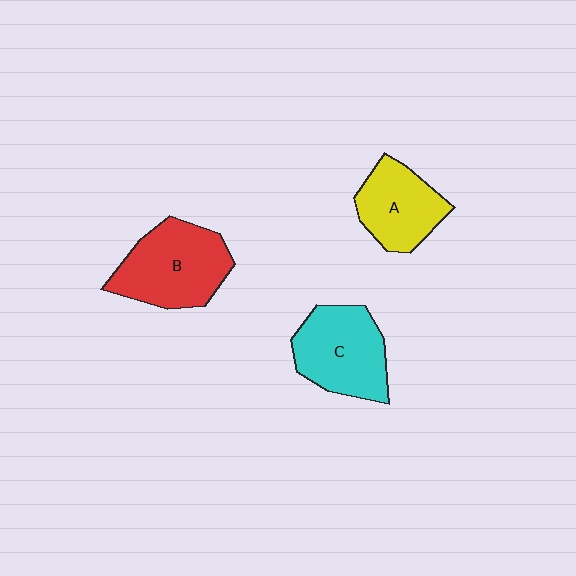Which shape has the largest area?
Shape B (red).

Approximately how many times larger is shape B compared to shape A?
Approximately 1.3 times.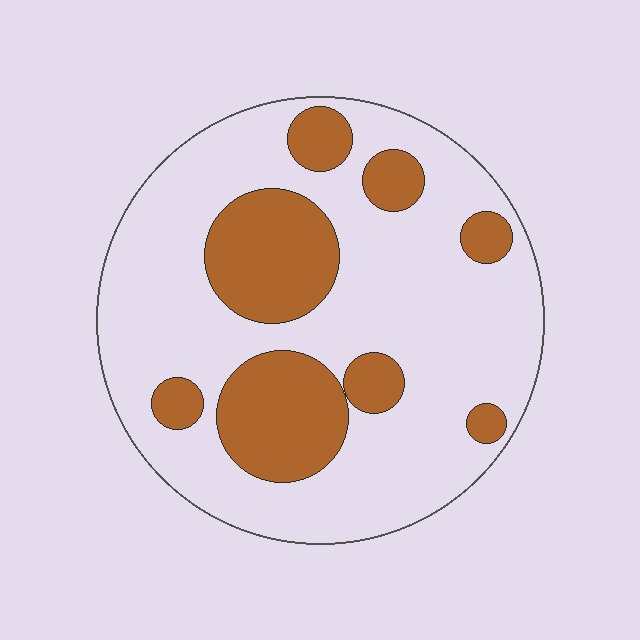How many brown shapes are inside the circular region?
8.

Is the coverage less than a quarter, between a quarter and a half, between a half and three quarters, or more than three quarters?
Between a quarter and a half.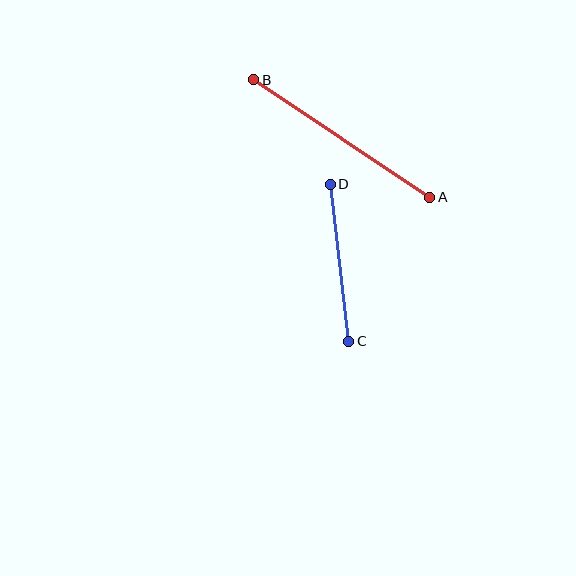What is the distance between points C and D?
The distance is approximately 158 pixels.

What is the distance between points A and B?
The distance is approximately 212 pixels.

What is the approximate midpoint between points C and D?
The midpoint is at approximately (339, 263) pixels.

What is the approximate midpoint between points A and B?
The midpoint is at approximately (342, 138) pixels.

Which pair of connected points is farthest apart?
Points A and B are farthest apart.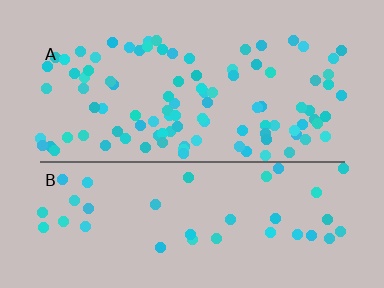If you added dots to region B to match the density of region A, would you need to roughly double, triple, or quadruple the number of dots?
Approximately triple.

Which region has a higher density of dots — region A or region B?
A (the top).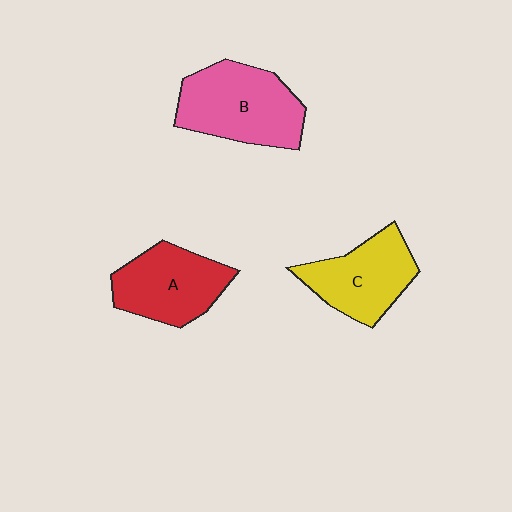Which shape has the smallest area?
Shape C (yellow).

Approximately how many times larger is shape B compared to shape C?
Approximately 1.2 times.